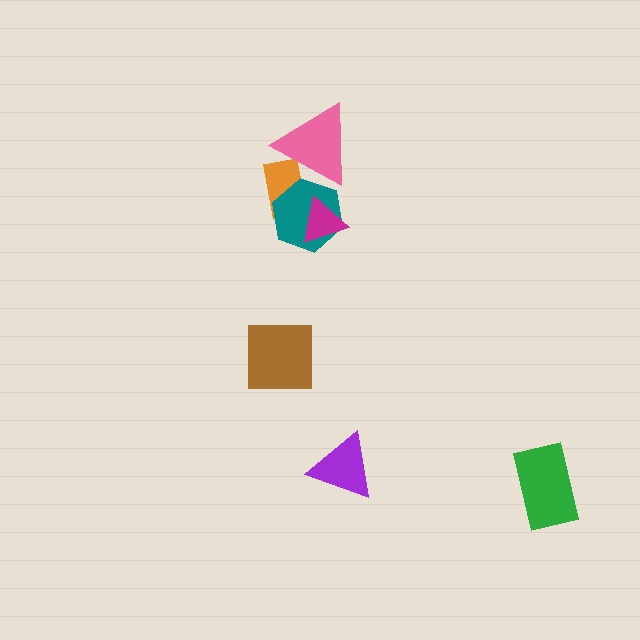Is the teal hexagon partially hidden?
Yes, it is partially covered by another shape.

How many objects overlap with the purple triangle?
0 objects overlap with the purple triangle.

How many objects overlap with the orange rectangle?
3 objects overlap with the orange rectangle.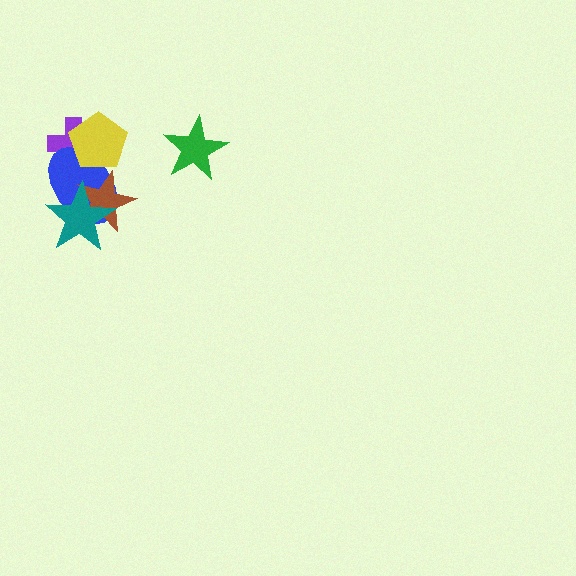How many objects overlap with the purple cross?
2 objects overlap with the purple cross.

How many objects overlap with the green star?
0 objects overlap with the green star.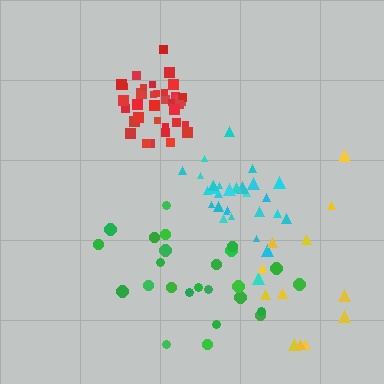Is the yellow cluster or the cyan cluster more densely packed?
Cyan.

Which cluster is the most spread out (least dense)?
Yellow.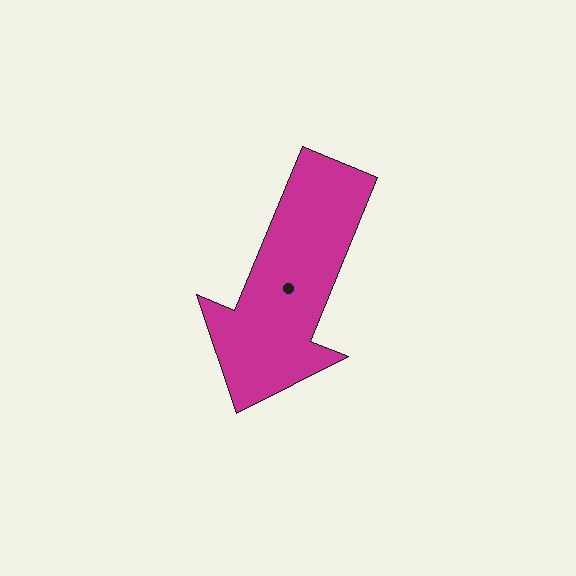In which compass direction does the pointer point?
South.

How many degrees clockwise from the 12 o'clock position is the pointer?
Approximately 202 degrees.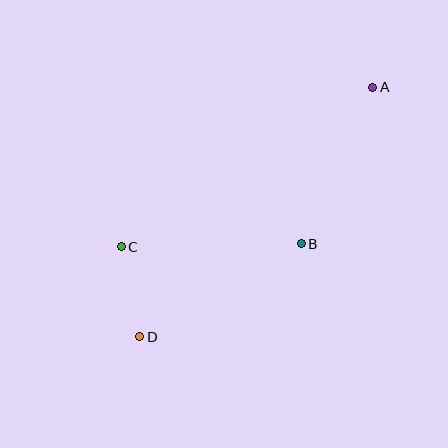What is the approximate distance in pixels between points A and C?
The distance between A and C is approximately 298 pixels.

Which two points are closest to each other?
Points C and D are closest to each other.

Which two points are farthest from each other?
Points A and D are farthest from each other.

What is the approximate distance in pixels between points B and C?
The distance between B and C is approximately 180 pixels.